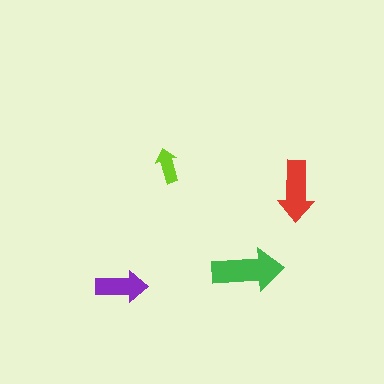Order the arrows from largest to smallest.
the green one, the red one, the purple one, the lime one.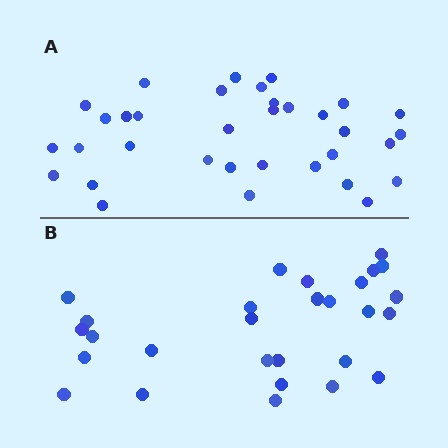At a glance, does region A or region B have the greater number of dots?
Region A (the top region) has more dots.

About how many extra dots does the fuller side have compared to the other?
Region A has about 6 more dots than region B.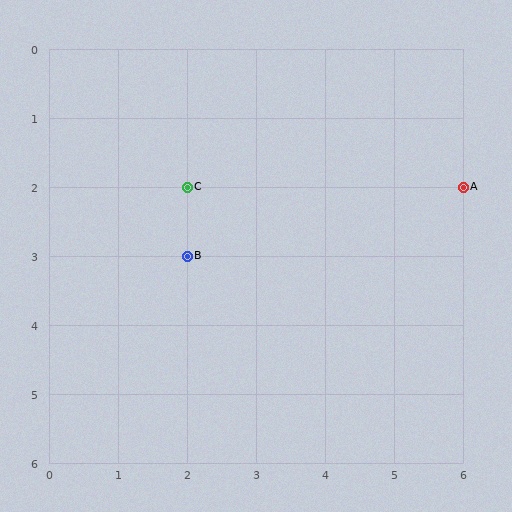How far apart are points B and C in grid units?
Points B and C are 1 row apart.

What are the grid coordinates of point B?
Point B is at grid coordinates (2, 3).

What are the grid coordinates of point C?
Point C is at grid coordinates (2, 2).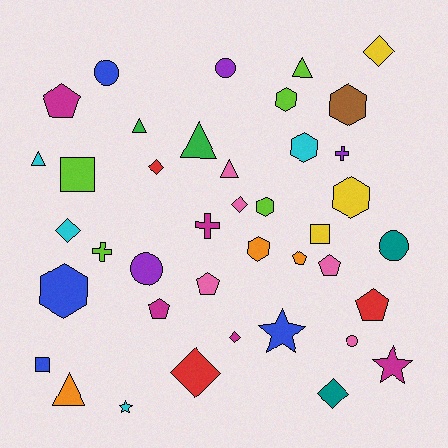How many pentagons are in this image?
There are 6 pentagons.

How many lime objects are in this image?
There are 5 lime objects.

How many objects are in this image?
There are 40 objects.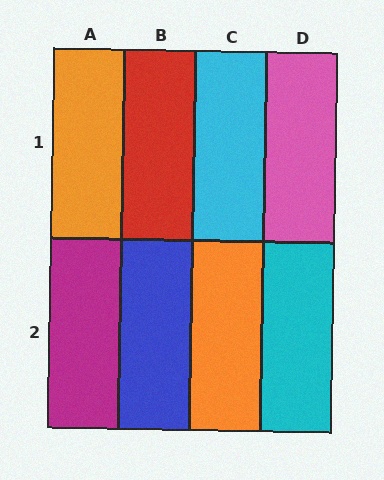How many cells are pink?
1 cell is pink.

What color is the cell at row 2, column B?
Blue.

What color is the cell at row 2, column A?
Magenta.